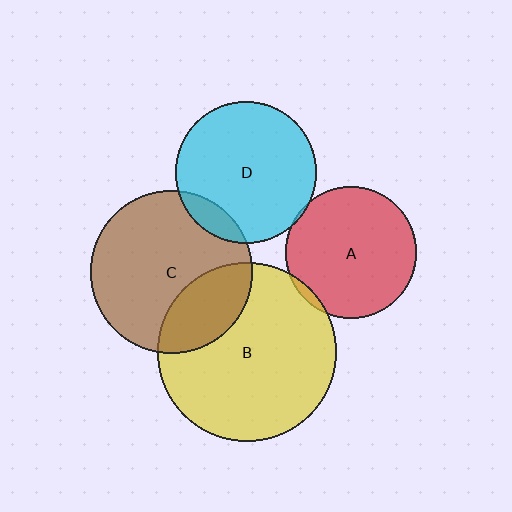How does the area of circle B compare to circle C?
Approximately 1.2 times.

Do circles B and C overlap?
Yes.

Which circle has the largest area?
Circle B (yellow).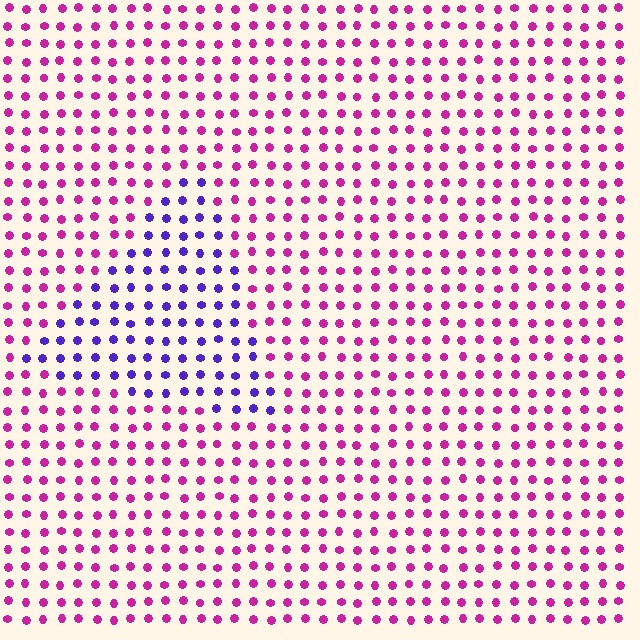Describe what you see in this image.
The image is filled with small magenta elements in a uniform arrangement. A triangle-shaped region is visible where the elements are tinted to a slightly different hue, forming a subtle color boundary.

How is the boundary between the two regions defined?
The boundary is defined purely by a slight shift in hue (about 58 degrees). Spacing, size, and orientation are identical on both sides.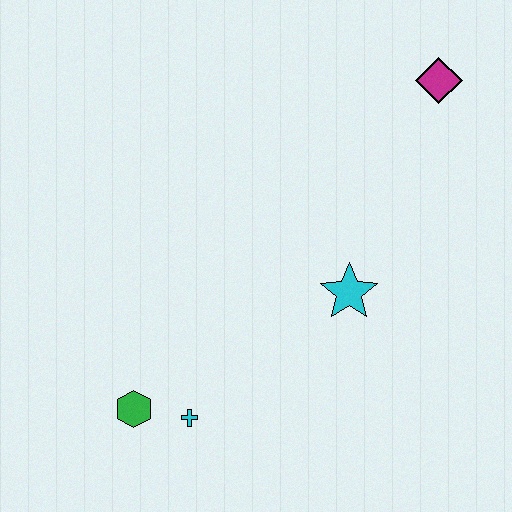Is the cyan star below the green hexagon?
No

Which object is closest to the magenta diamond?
The cyan star is closest to the magenta diamond.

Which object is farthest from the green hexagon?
The magenta diamond is farthest from the green hexagon.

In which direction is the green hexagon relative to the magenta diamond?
The green hexagon is below the magenta diamond.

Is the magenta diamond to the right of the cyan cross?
Yes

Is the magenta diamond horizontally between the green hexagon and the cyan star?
No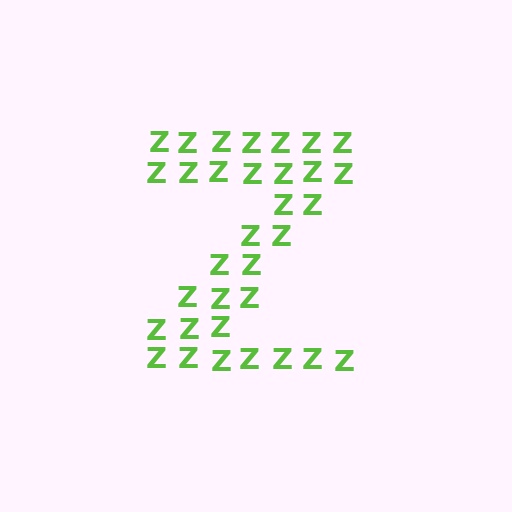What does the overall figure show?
The overall figure shows the letter Z.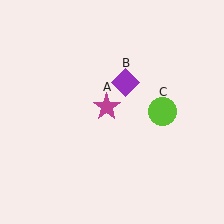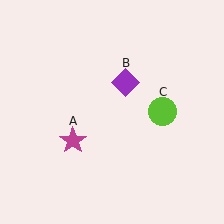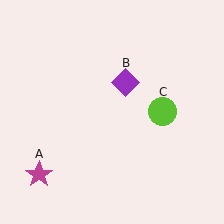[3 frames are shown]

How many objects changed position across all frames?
1 object changed position: magenta star (object A).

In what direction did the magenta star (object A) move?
The magenta star (object A) moved down and to the left.